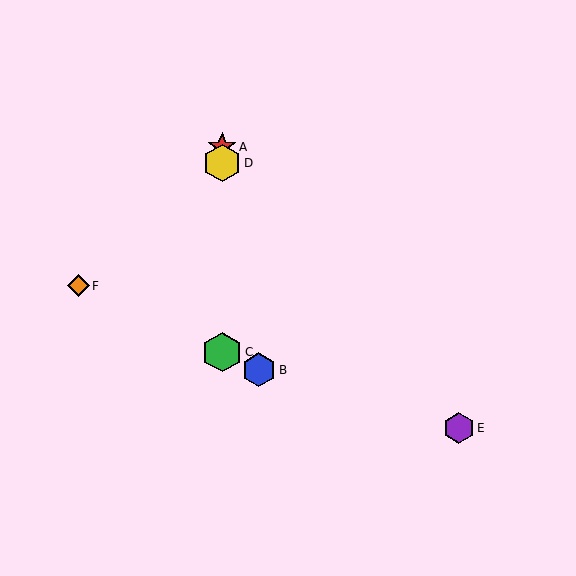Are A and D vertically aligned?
Yes, both are at x≈222.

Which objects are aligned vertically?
Objects A, C, D are aligned vertically.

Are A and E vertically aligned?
No, A is at x≈222 and E is at x≈459.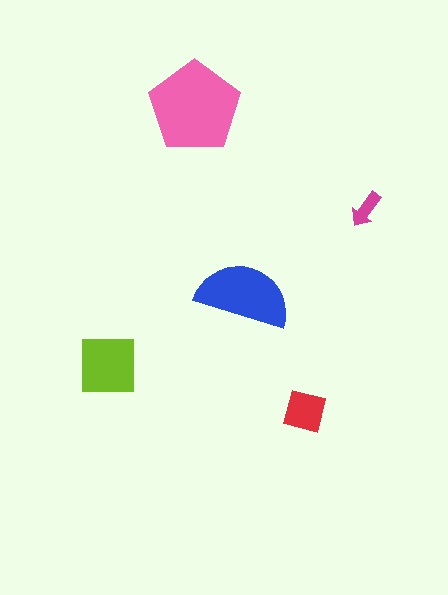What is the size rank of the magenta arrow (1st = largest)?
5th.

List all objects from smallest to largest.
The magenta arrow, the red square, the lime square, the blue semicircle, the pink pentagon.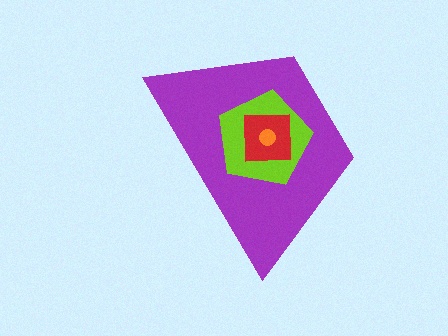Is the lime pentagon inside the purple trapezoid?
Yes.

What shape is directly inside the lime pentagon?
The red square.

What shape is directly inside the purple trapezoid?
The lime pentagon.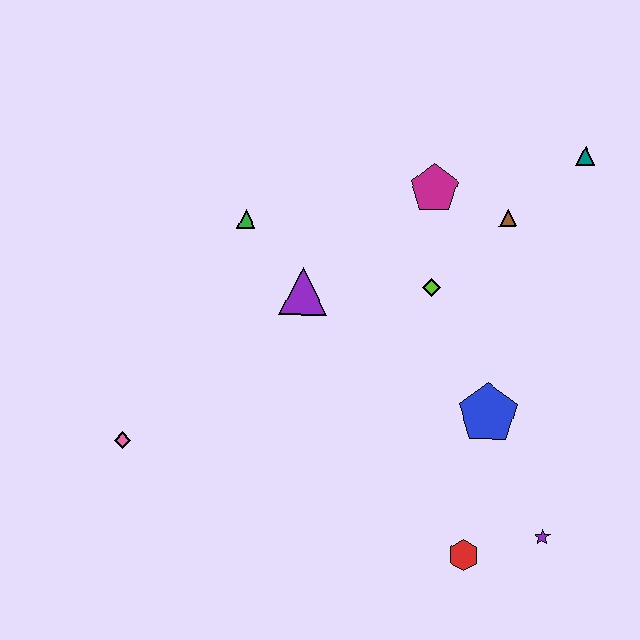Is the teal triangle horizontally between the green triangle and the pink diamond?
No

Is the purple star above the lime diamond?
No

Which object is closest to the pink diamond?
The purple triangle is closest to the pink diamond.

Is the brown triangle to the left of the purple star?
Yes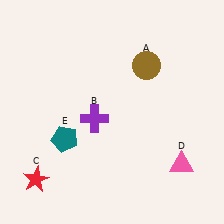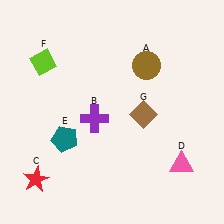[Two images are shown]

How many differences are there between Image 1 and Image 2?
There are 2 differences between the two images.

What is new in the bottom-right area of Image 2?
A brown diamond (G) was added in the bottom-right area of Image 2.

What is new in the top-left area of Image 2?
A lime diamond (F) was added in the top-left area of Image 2.